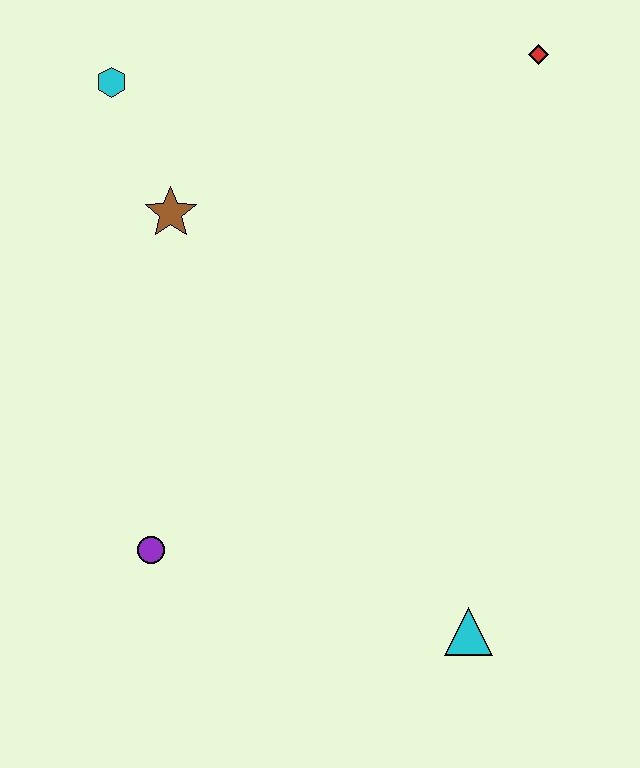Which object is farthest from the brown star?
The cyan triangle is farthest from the brown star.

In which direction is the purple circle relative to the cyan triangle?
The purple circle is to the left of the cyan triangle.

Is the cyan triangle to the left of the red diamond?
Yes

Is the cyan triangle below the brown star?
Yes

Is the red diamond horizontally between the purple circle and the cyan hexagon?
No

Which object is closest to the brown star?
The cyan hexagon is closest to the brown star.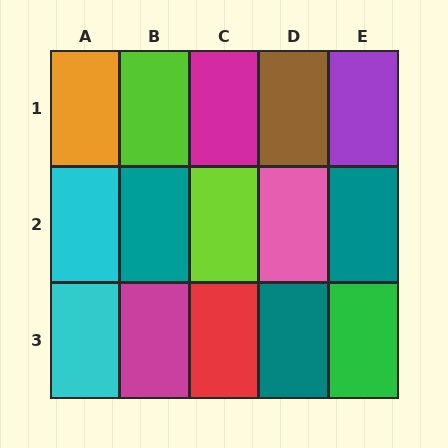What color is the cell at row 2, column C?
Lime.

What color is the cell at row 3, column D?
Teal.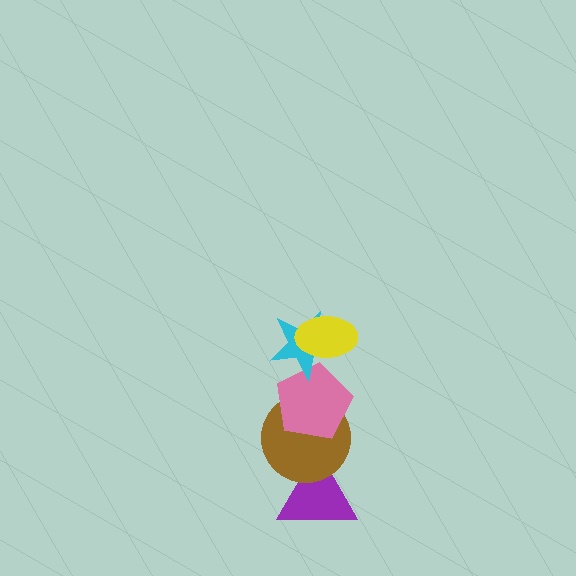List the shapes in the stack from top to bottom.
From top to bottom: the yellow ellipse, the cyan star, the pink pentagon, the brown circle, the purple triangle.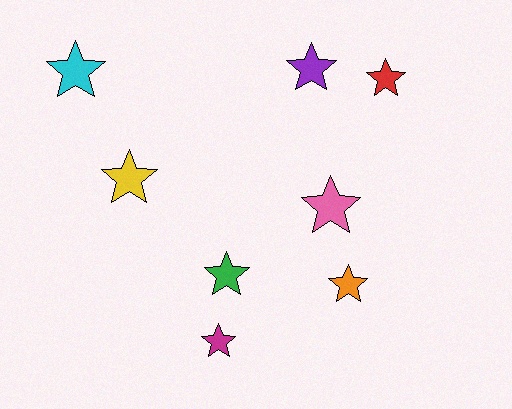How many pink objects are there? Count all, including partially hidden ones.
There is 1 pink object.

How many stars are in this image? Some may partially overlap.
There are 8 stars.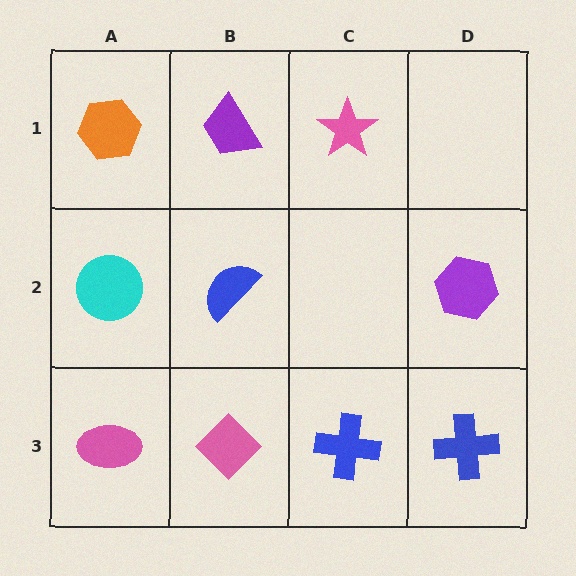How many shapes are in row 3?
4 shapes.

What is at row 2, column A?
A cyan circle.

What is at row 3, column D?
A blue cross.